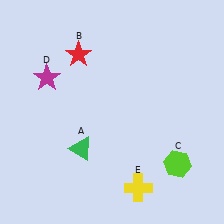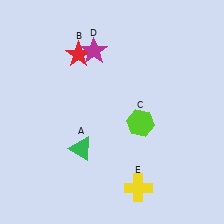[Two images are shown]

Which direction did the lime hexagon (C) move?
The lime hexagon (C) moved up.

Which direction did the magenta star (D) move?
The magenta star (D) moved right.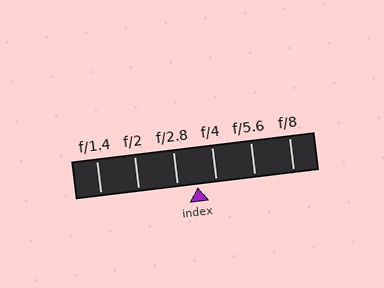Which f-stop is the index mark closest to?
The index mark is closest to f/4.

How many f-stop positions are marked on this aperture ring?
There are 6 f-stop positions marked.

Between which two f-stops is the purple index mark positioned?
The index mark is between f/2.8 and f/4.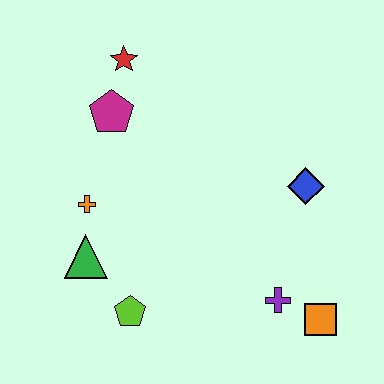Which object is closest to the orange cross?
The green triangle is closest to the orange cross.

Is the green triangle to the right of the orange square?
No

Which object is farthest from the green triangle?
The orange square is farthest from the green triangle.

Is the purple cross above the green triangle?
No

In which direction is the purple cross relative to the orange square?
The purple cross is to the left of the orange square.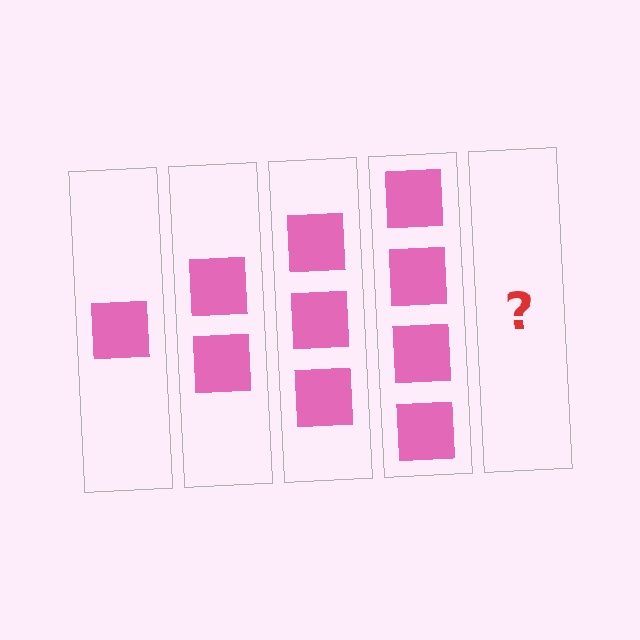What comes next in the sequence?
The next element should be 5 squares.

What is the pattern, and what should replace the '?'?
The pattern is that each step adds one more square. The '?' should be 5 squares.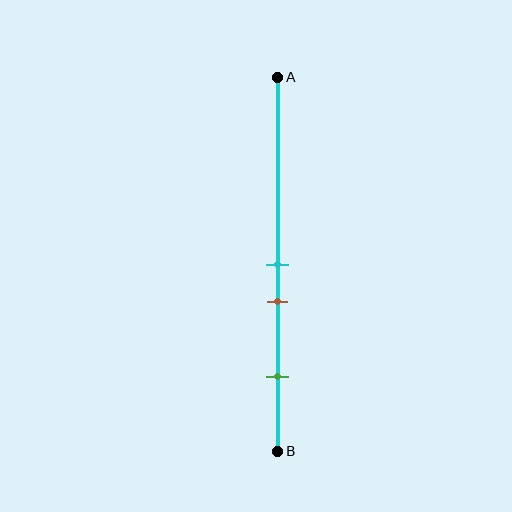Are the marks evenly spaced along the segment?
No, the marks are not evenly spaced.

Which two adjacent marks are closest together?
The cyan and brown marks are the closest adjacent pair.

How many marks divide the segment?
There are 3 marks dividing the segment.